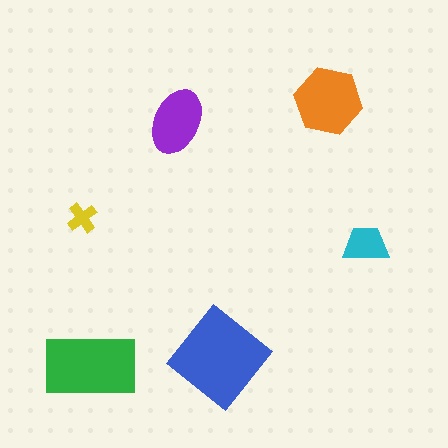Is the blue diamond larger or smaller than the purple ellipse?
Larger.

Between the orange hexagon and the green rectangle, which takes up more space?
The green rectangle.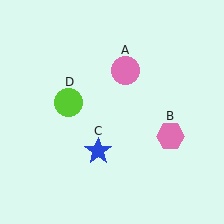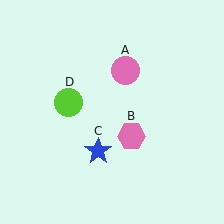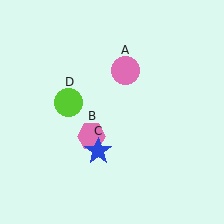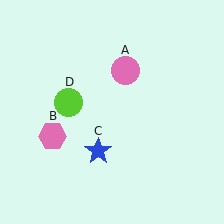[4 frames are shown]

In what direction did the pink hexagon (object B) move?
The pink hexagon (object B) moved left.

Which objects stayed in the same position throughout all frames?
Pink circle (object A) and blue star (object C) and lime circle (object D) remained stationary.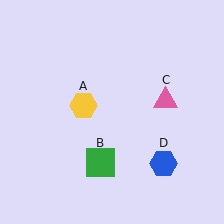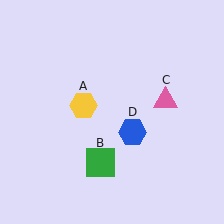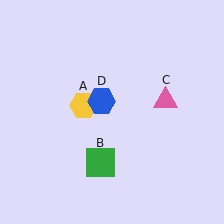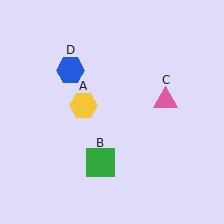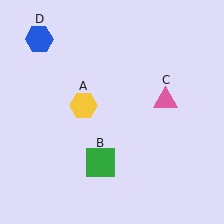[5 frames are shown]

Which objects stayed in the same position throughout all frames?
Yellow hexagon (object A) and green square (object B) and pink triangle (object C) remained stationary.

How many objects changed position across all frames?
1 object changed position: blue hexagon (object D).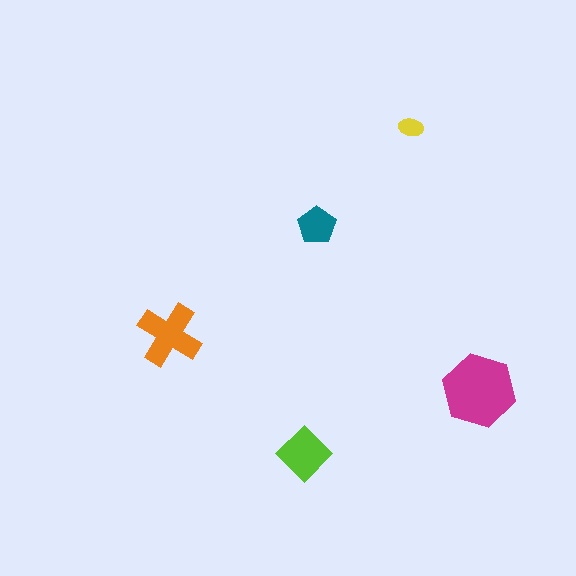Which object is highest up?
The yellow ellipse is topmost.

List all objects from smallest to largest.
The yellow ellipse, the teal pentagon, the lime diamond, the orange cross, the magenta hexagon.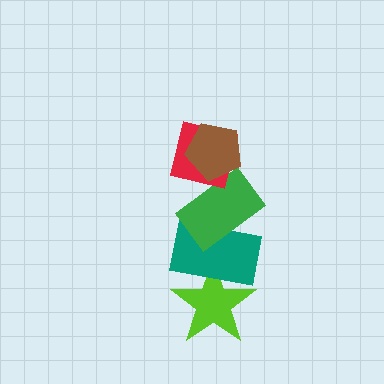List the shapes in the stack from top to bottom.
From top to bottom: the brown pentagon, the red square, the green rectangle, the teal rectangle, the lime star.